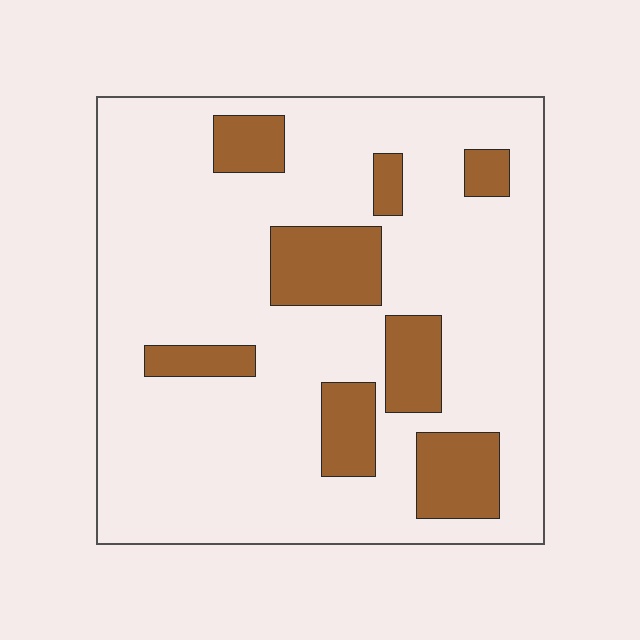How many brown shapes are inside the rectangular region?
8.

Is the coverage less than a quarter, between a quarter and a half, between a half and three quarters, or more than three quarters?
Less than a quarter.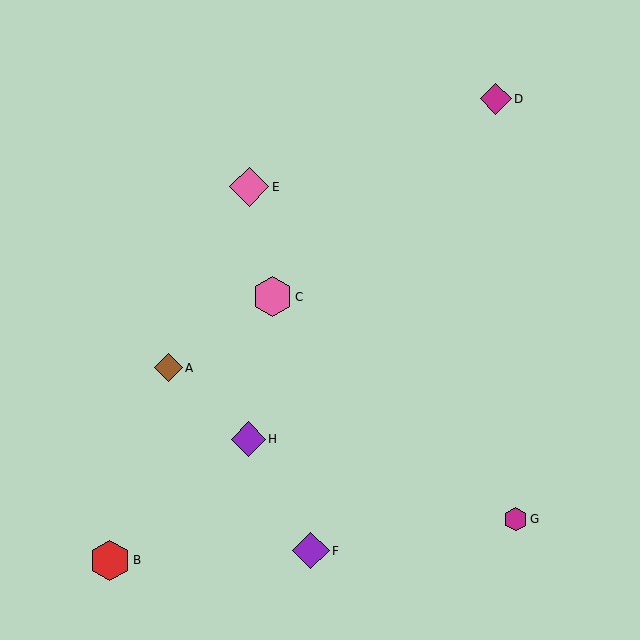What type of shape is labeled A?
Shape A is a brown diamond.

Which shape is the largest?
The red hexagon (labeled B) is the largest.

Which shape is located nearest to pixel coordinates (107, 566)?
The red hexagon (labeled B) at (110, 560) is nearest to that location.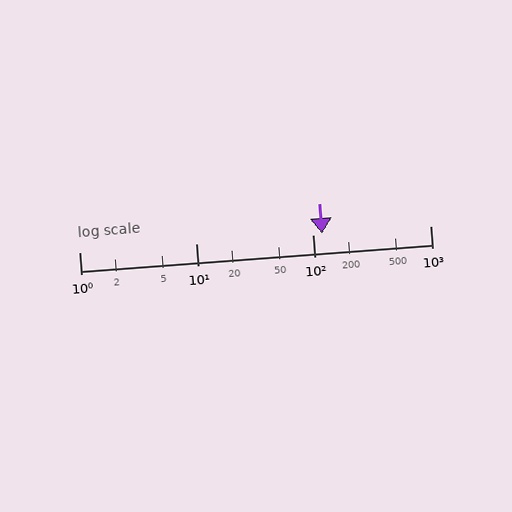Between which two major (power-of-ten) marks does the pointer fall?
The pointer is between 100 and 1000.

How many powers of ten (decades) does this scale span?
The scale spans 3 decades, from 1 to 1000.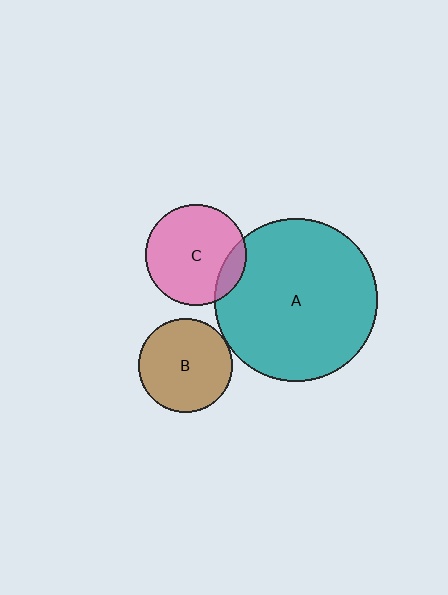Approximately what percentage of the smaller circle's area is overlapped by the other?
Approximately 15%.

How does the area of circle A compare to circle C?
Approximately 2.6 times.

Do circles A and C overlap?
Yes.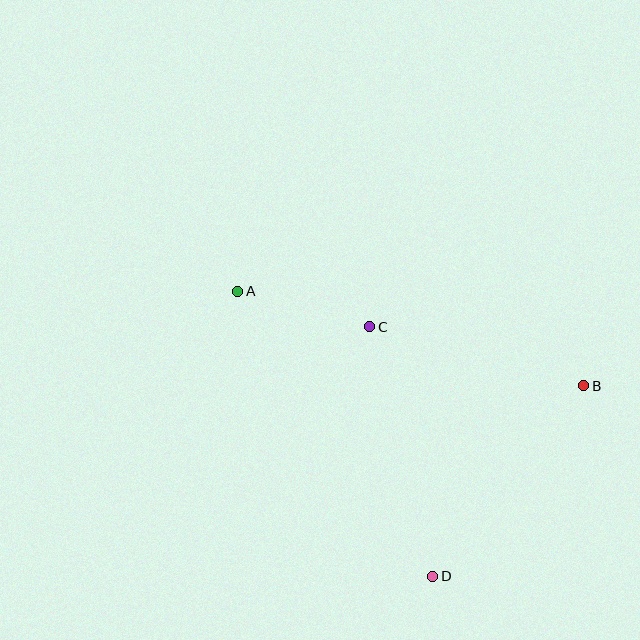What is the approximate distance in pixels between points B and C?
The distance between B and C is approximately 222 pixels.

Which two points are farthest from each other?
Points A and B are farthest from each other.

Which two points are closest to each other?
Points A and C are closest to each other.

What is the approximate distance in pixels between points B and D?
The distance between B and D is approximately 243 pixels.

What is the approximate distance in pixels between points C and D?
The distance between C and D is approximately 257 pixels.